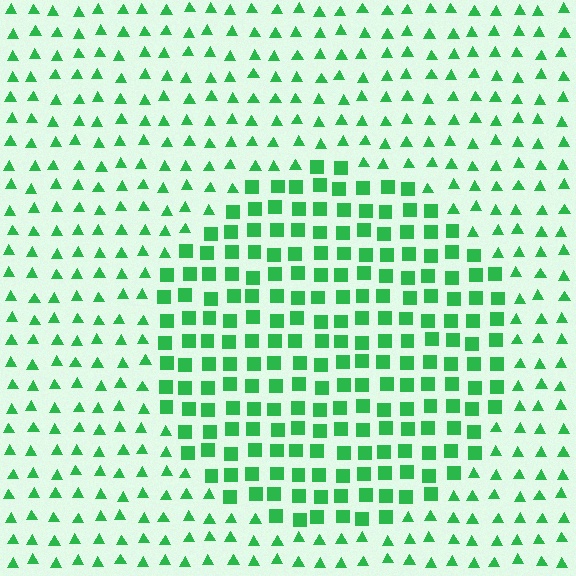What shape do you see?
I see a circle.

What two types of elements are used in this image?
The image uses squares inside the circle region and triangles outside it.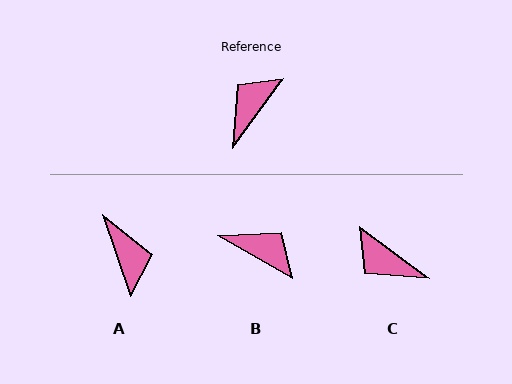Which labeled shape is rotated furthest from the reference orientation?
A, about 125 degrees away.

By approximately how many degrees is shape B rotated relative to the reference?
Approximately 83 degrees clockwise.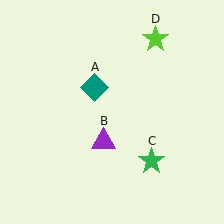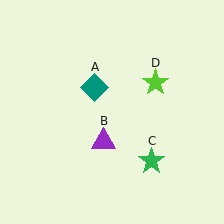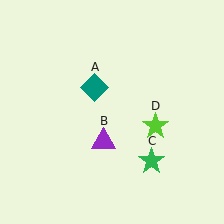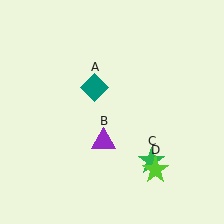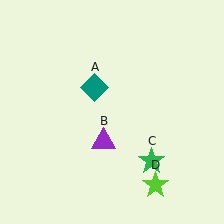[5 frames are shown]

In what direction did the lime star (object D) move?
The lime star (object D) moved down.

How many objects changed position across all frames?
1 object changed position: lime star (object D).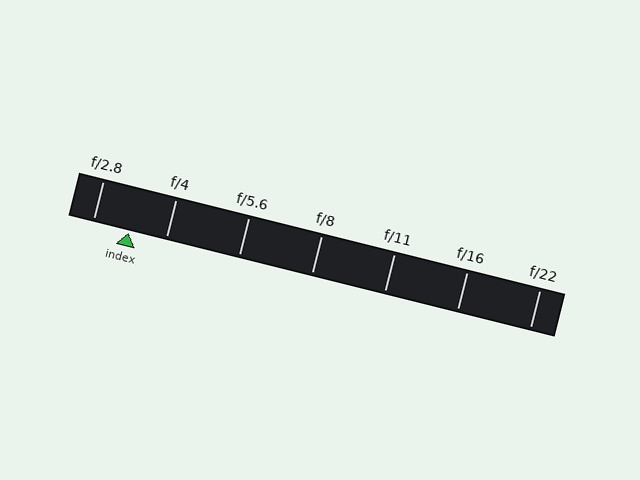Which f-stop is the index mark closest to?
The index mark is closest to f/4.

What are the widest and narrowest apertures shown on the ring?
The widest aperture shown is f/2.8 and the narrowest is f/22.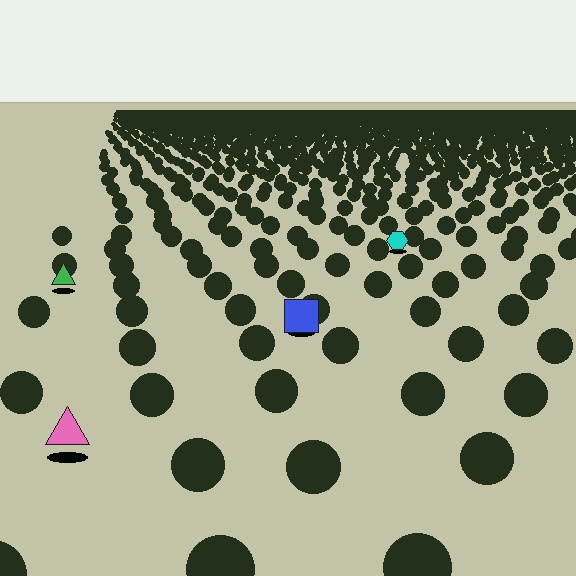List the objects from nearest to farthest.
From nearest to farthest: the pink triangle, the blue square, the green triangle, the cyan hexagon.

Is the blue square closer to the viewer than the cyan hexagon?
Yes. The blue square is closer — you can tell from the texture gradient: the ground texture is coarser near it.